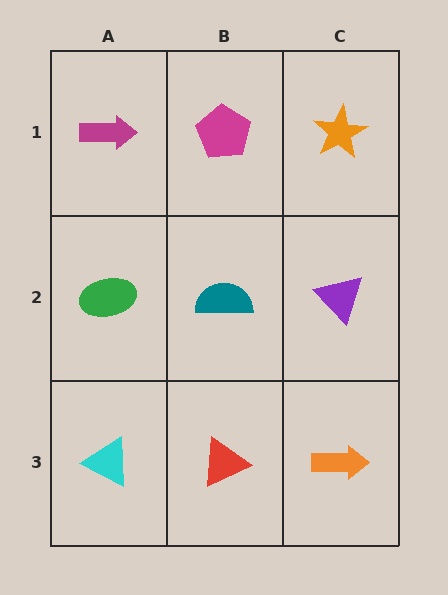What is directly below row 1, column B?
A teal semicircle.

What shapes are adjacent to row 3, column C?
A purple triangle (row 2, column C), a red triangle (row 3, column B).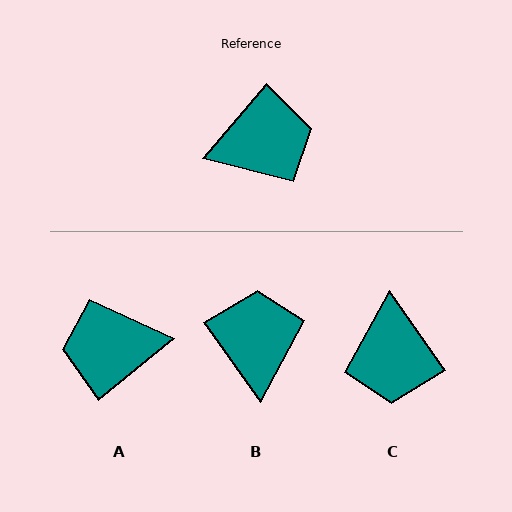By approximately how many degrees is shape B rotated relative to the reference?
Approximately 76 degrees counter-clockwise.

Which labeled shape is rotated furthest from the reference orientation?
A, about 170 degrees away.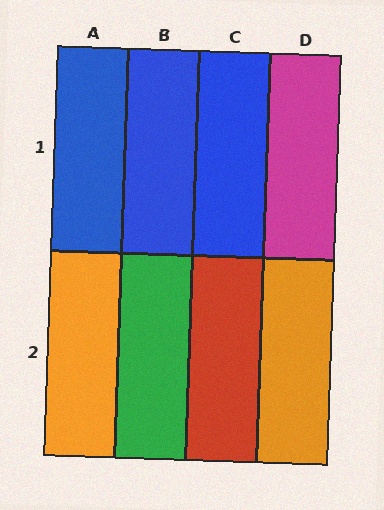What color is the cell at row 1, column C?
Blue.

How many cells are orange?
2 cells are orange.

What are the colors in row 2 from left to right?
Orange, green, red, orange.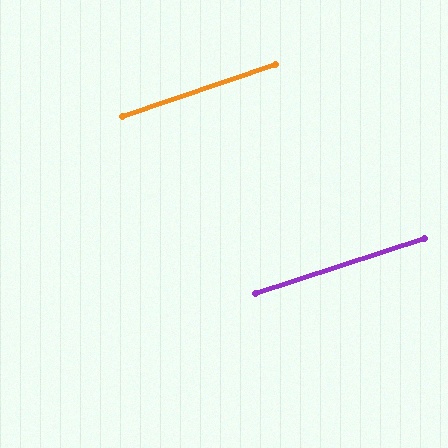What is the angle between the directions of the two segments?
Approximately 1 degree.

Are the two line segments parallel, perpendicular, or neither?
Parallel — their directions differ by only 0.7°.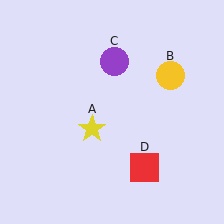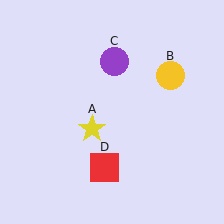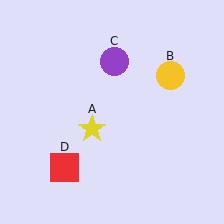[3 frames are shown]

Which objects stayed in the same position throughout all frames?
Yellow star (object A) and yellow circle (object B) and purple circle (object C) remained stationary.